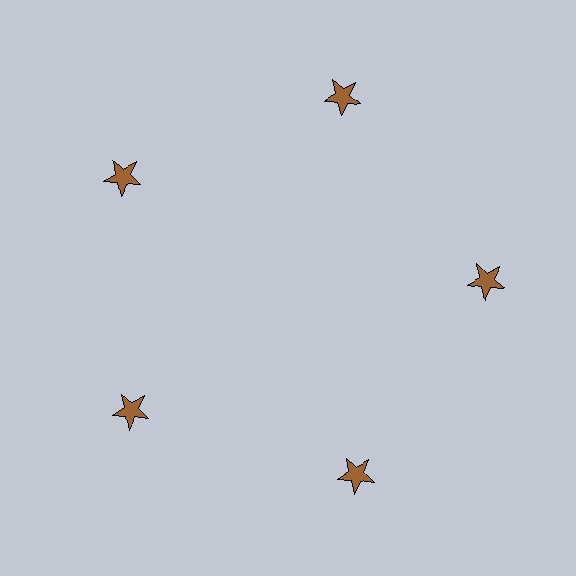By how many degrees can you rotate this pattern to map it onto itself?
The pattern maps onto itself every 72 degrees of rotation.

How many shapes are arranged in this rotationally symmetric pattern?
There are 5 shapes, arranged in 5 groups of 1.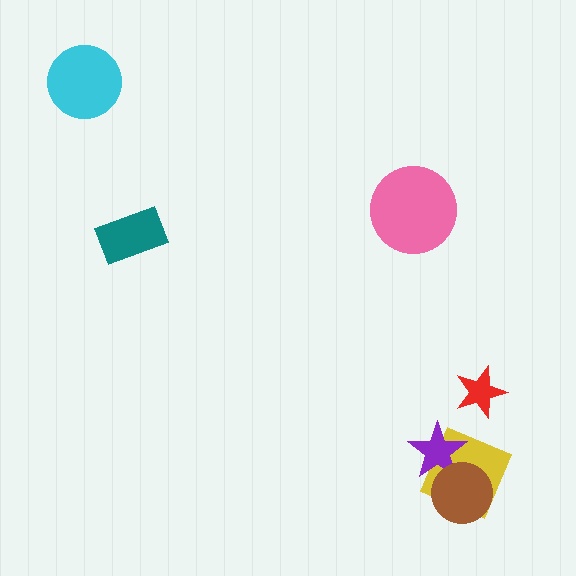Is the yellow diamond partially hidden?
Yes, it is partially covered by another shape.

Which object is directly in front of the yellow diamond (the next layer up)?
The purple star is directly in front of the yellow diamond.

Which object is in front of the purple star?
The brown circle is in front of the purple star.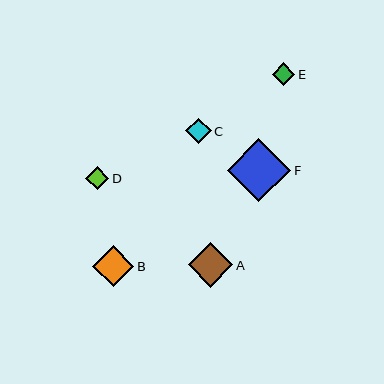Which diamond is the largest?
Diamond F is the largest with a size of approximately 63 pixels.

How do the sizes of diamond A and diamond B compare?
Diamond A and diamond B are approximately the same size.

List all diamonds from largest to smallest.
From largest to smallest: F, A, B, C, D, E.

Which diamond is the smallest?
Diamond E is the smallest with a size of approximately 23 pixels.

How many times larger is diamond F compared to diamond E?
Diamond F is approximately 2.8 times the size of diamond E.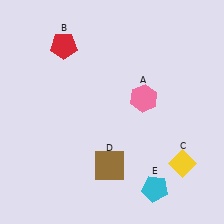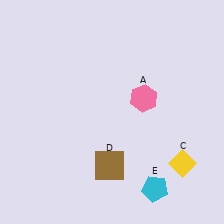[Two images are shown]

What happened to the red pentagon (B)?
The red pentagon (B) was removed in Image 2. It was in the top-left area of Image 1.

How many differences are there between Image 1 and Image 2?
There is 1 difference between the two images.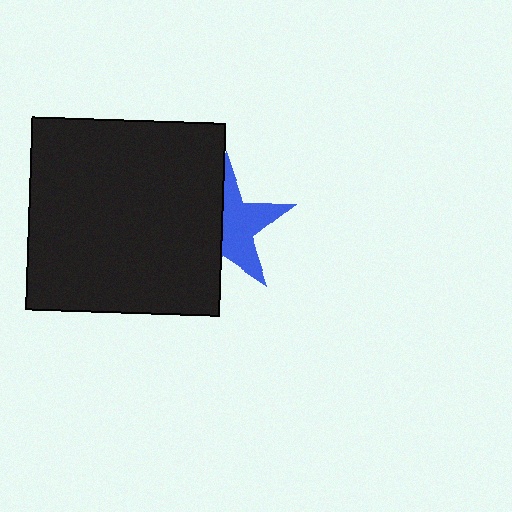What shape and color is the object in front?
The object in front is a black square.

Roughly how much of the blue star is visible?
About half of it is visible (roughly 53%).